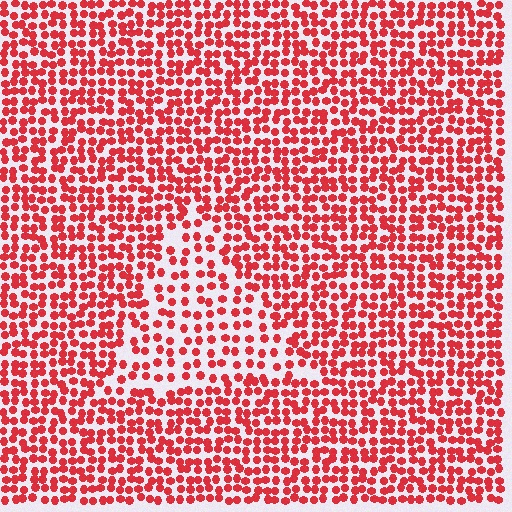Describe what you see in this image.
The image contains small red elements arranged at two different densities. A triangle-shaped region is visible where the elements are less densely packed than the surrounding area.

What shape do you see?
I see a triangle.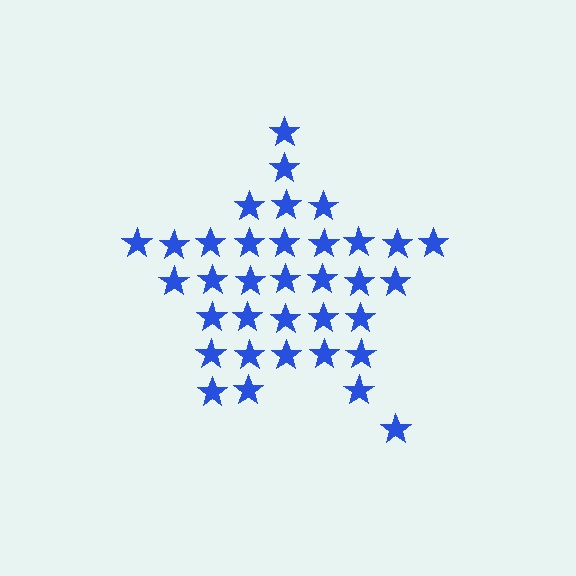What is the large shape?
The large shape is a star.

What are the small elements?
The small elements are stars.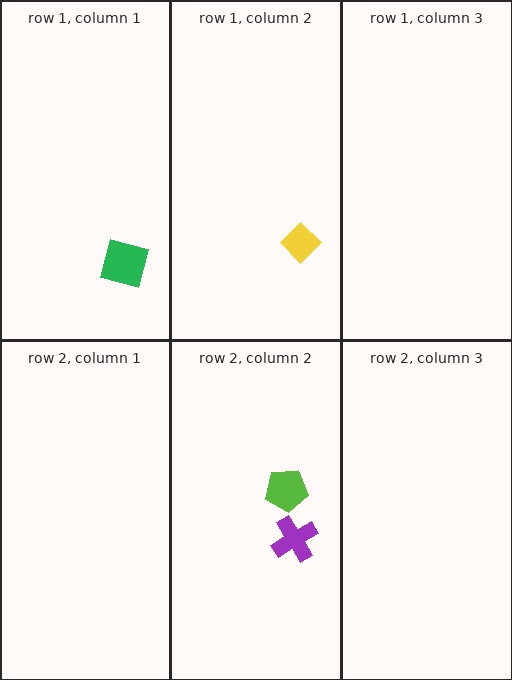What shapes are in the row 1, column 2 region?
The yellow diamond.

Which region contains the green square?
The row 1, column 1 region.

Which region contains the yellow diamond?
The row 1, column 2 region.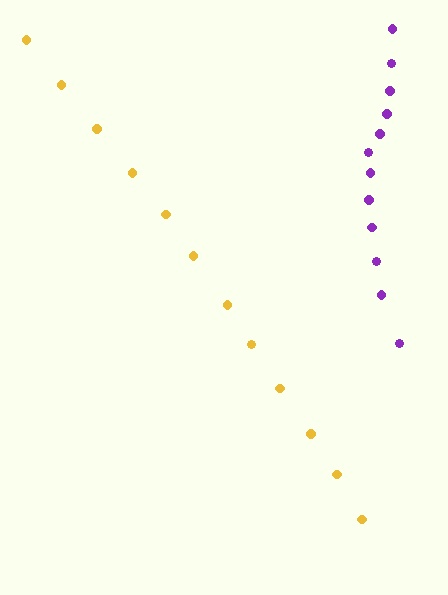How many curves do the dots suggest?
There are 2 distinct paths.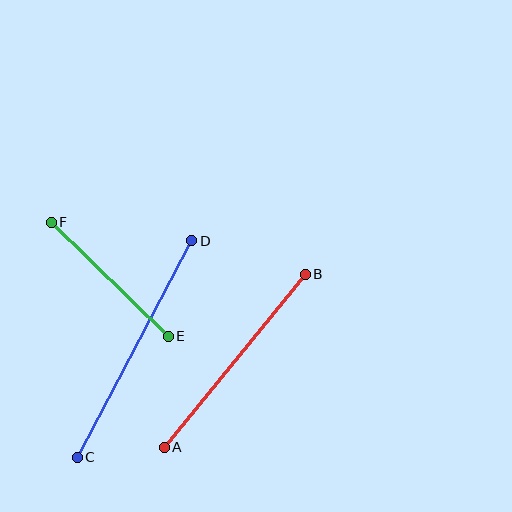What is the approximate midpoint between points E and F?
The midpoint is at approximately (110, 279) pixels.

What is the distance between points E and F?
The distance is approximately 163 pixels.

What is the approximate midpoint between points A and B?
The midpoint is at approximately (235, 361) pixels.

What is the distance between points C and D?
The distance is approximately 245 pixels.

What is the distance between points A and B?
The distance is approximately 223 pixels.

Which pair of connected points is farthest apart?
Points C and D are farthest apart.